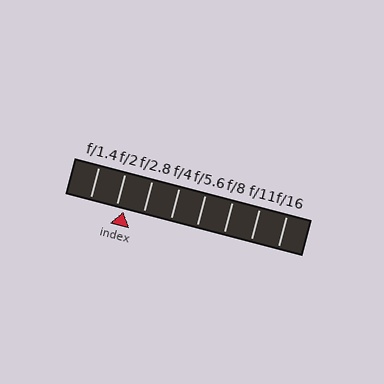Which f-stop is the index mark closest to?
The index mark is closest to f/2.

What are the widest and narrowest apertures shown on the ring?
The widest aperture shown is f/1.4 and the narrowest is f/16.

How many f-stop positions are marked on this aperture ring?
There are 8 f-stop positions marked.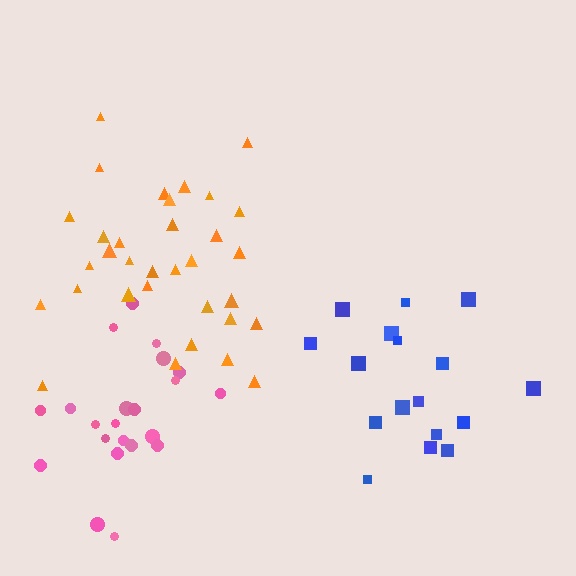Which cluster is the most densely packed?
Orange.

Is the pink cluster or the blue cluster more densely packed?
Blue.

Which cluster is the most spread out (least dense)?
Pink.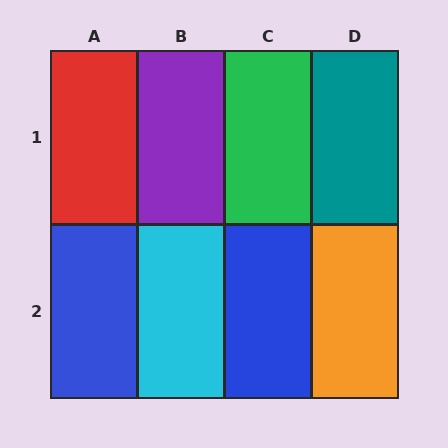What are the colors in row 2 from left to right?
Blue, cyan, blue, orange.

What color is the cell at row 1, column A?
Red.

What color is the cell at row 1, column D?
Teal.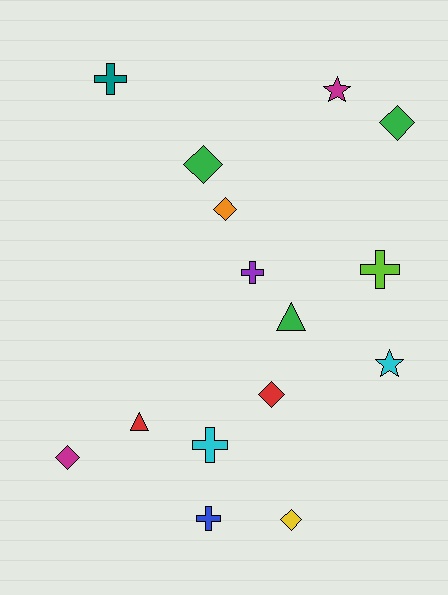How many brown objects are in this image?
There are no brown objects.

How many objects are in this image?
There are 15 objects.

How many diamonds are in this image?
There are 6 diamonds.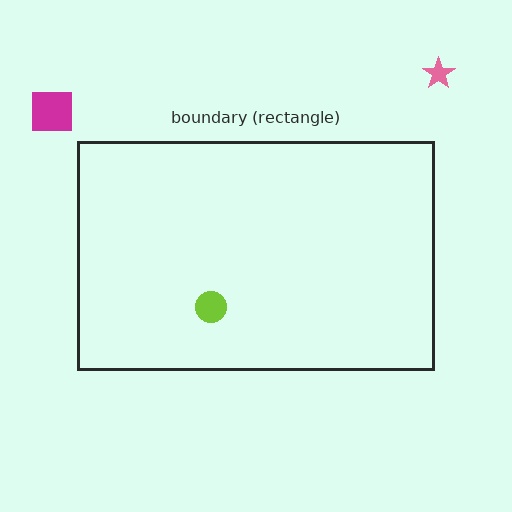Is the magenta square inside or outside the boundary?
Outside.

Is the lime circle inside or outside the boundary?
Inside.